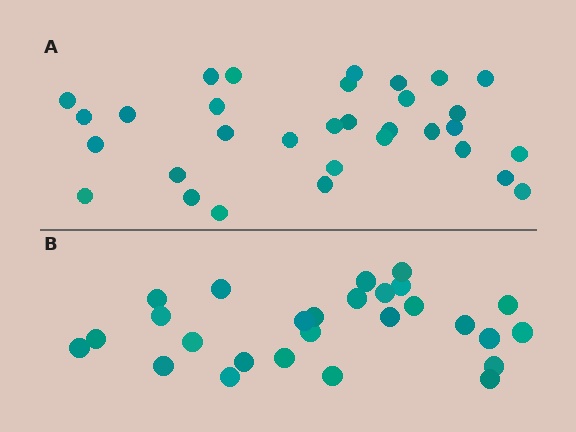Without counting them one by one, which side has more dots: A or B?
Region A (the top region) has more dots.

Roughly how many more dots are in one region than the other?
Region A has about 5 more dots than region B.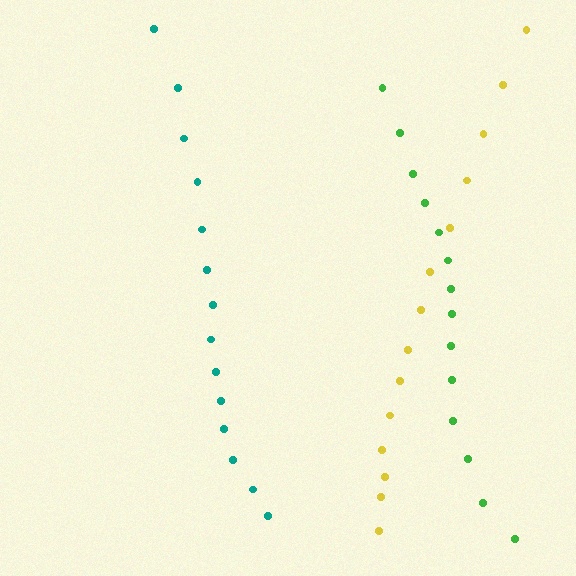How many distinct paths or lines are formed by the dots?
There are 3 distinct paths.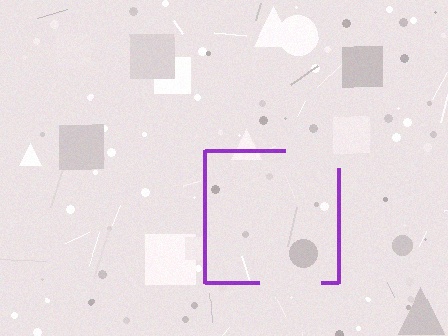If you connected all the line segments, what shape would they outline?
They would outline a square.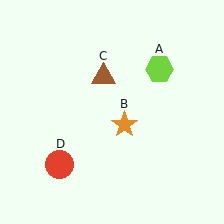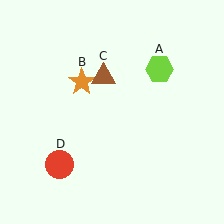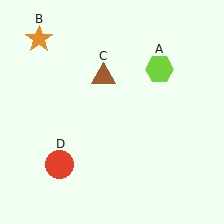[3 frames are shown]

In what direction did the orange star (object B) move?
The orange star (object B) moved up and to the left.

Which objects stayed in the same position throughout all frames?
Lime hexagon (object A) and brown triangle (object C) and red circle (object D) remained stationary.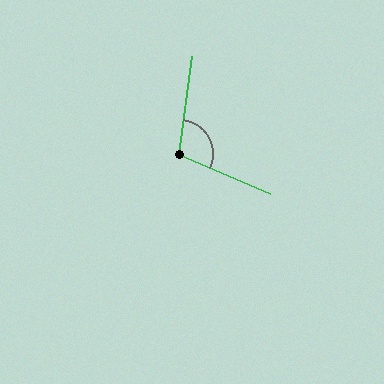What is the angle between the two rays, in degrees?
Approximately 106 degrees.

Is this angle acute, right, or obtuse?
It is obtuse.